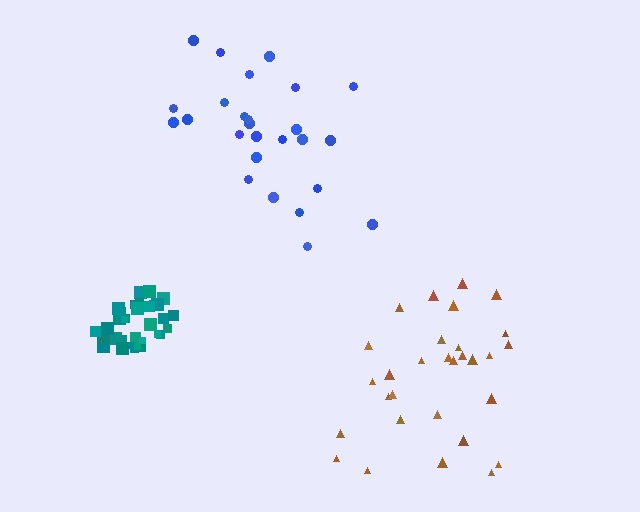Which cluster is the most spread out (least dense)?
Blue.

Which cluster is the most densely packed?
Teal.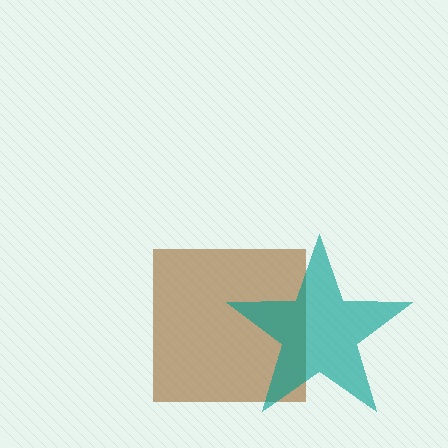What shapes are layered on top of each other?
The layered shapes are: a brown square, a teal star.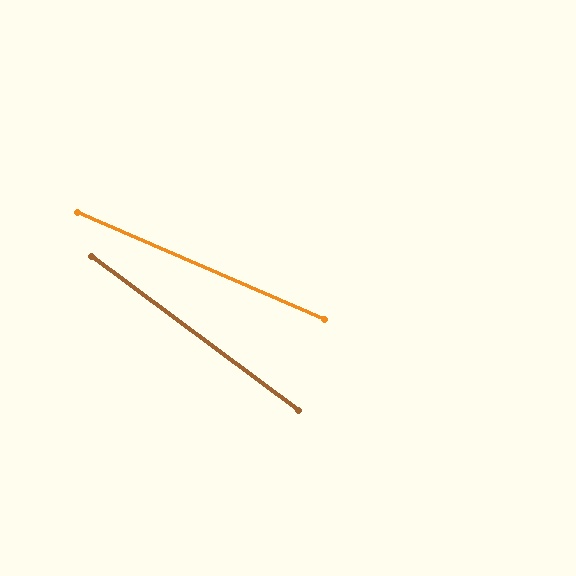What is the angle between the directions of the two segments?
Approximately 13 degrees.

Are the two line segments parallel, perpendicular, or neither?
Neither parallel nor perpendicular — they differ by about 13°.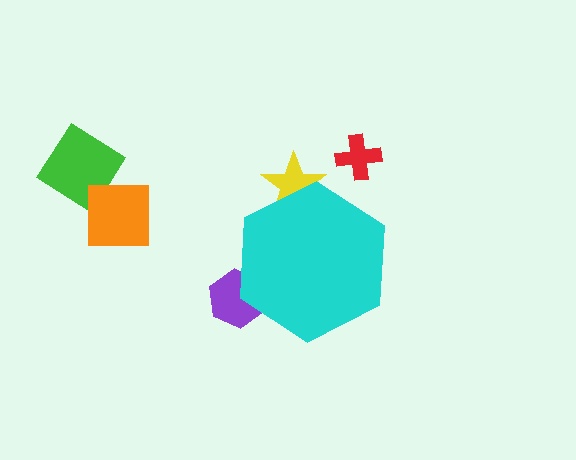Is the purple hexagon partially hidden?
Yes, the purple hexagon is partially hidden behind the cyan hexagon.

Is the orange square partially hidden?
No, the orange square is fully visible.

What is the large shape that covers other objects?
A cyan hexagon.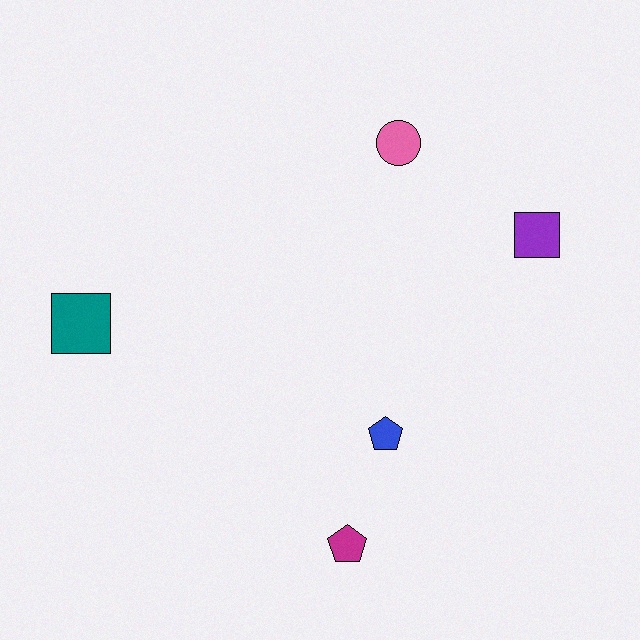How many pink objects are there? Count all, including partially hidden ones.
There is 1 pink object.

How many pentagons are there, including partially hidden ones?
There are 2 pentagons.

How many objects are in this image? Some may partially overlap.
There are 5 objects.